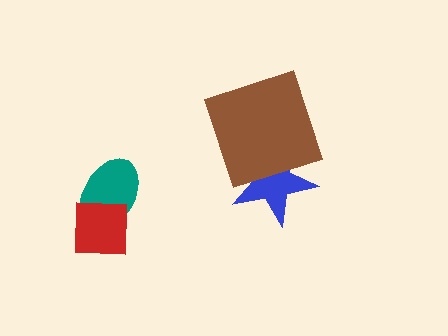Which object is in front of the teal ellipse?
The red square is in front of the teal ellipse.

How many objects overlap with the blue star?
1 object overlaps with the blue star.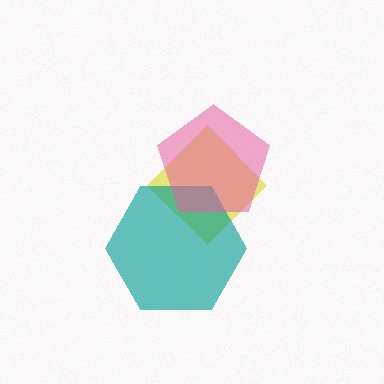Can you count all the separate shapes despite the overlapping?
Yes, there are 3 separate shapes.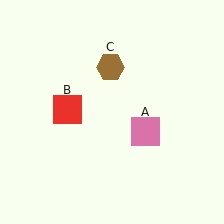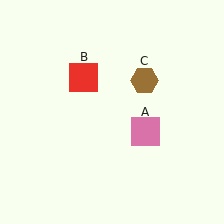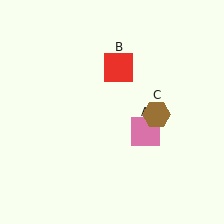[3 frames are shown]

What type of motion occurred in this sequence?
The red square (object B), brown hexagon (object C) rotated clockwise around the center of the scene.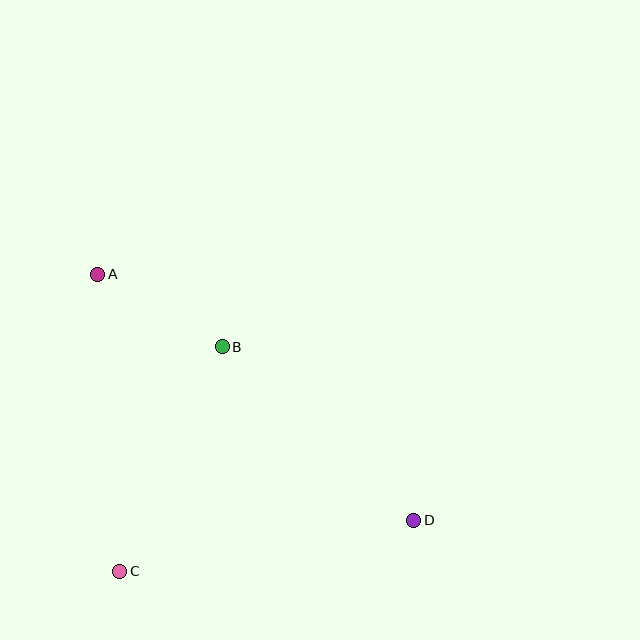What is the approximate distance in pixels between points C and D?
The distance between C and D is approximately 298 pixels.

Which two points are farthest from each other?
Points A and D are farthest from each other.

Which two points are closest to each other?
Points A and B are closest to each other.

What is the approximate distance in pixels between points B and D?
The distance between B and D is approximately 258 pixels.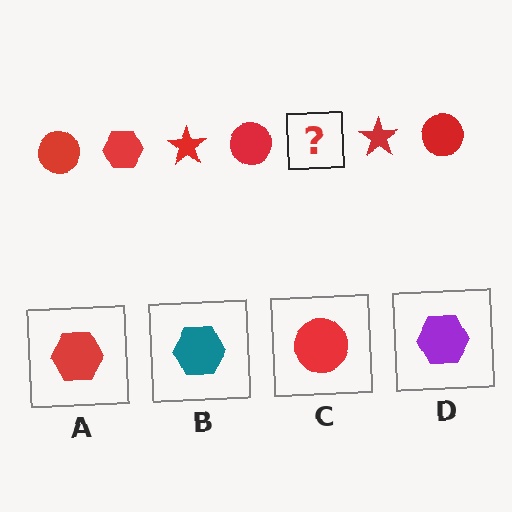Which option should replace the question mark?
Option A.